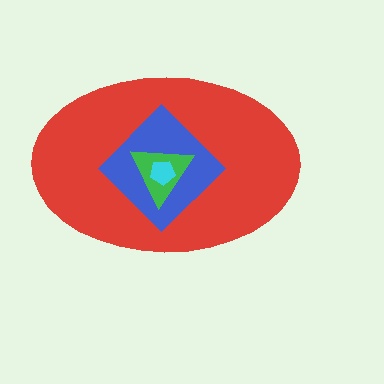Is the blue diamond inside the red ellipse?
Yes.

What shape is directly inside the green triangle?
The cyan pentagon.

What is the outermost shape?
The red ellipse.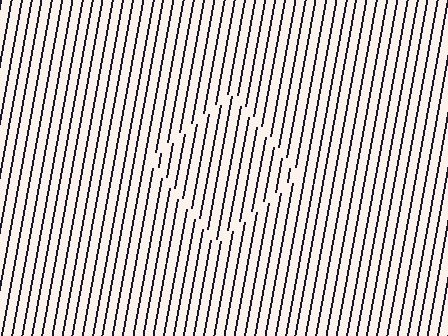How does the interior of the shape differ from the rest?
The interior of the shape contains the same grating, shifted by half a period — the contour is defined by the phase discontinuity where line-ends from the inner and outer gratings abut.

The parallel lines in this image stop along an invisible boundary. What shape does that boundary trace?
An illusory square. The interior of the shape contains the same grating, shifted by half a period — the contour is defined by the phase discontinuity where line-ends from the inner and outer gratings abut.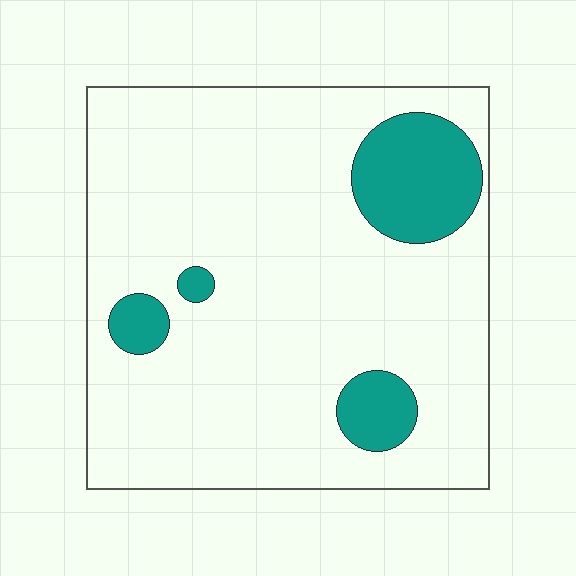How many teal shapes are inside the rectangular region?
4.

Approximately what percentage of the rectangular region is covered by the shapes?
Approximately 15%.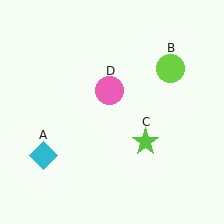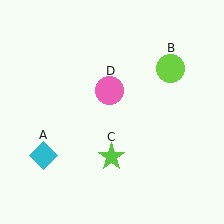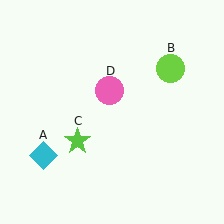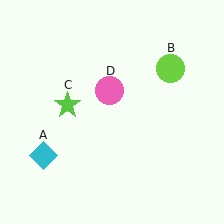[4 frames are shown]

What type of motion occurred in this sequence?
The lime star (object C) rotated clockwise around the center of the scene.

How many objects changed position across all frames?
1 object changed position: lime star (object C).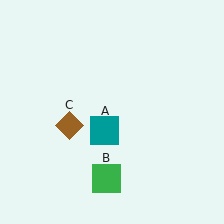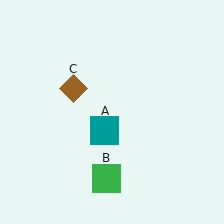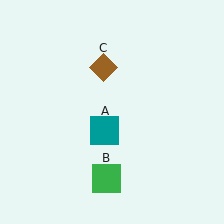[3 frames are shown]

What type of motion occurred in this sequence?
The brown diamond (object C) rotated clockwise around the center of the scene.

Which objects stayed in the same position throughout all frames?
Teal square (object A) and green square (object B) remained stationary.